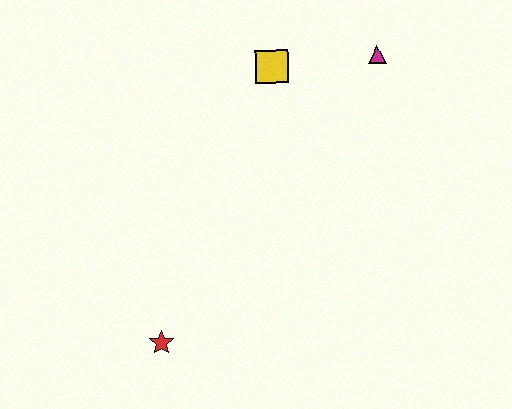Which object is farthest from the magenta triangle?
The red star is farthest from the magenta triangle.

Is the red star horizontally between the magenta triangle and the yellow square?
No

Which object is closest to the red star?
The yellow square is closest to the red star.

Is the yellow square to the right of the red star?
Yes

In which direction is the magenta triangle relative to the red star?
The magenta triangle is above the red star.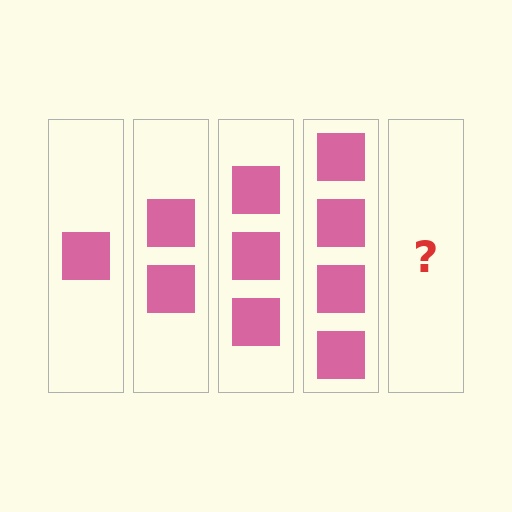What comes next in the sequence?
The next element should be 5 squares.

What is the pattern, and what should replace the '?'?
The pattern is that each step adds one more square. The '?' should be 5 squares.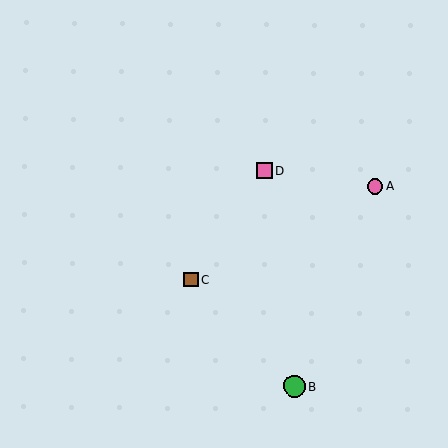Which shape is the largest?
The green circle (labeled B) is the largest.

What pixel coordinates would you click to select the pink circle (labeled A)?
Click at (375, 187) to select the pink circle A.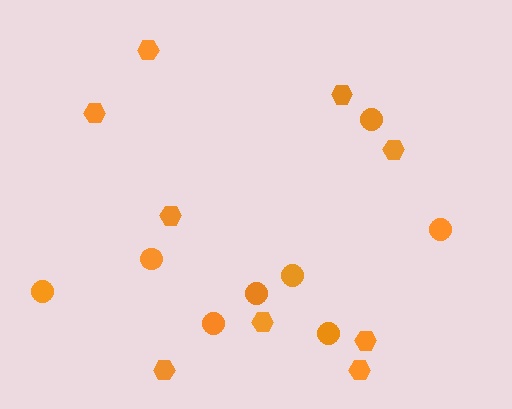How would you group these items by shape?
There are 2 groups: one group of hexagons (9) and one group of circles (8).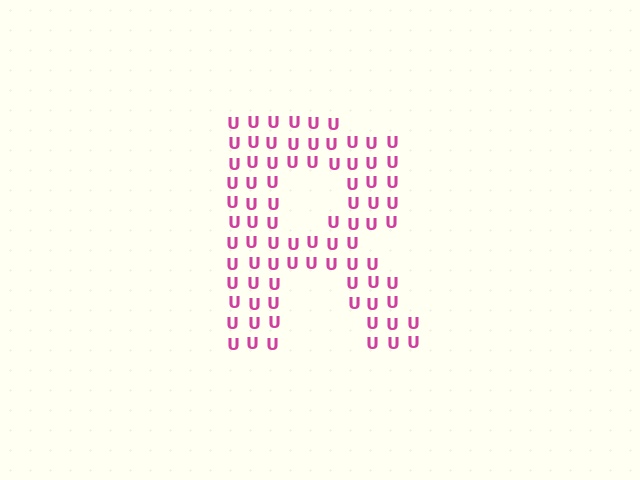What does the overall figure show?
The overall figure shows the letter R.